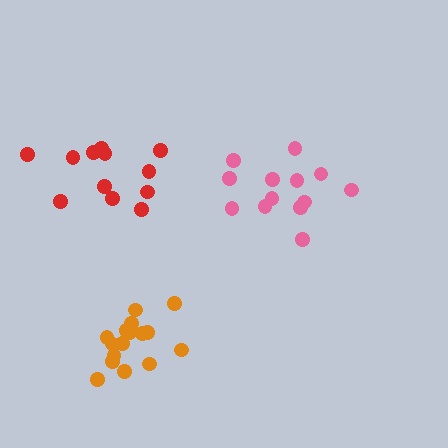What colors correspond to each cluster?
The clusters are colored: red, orange, pink.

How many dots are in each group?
Group 1: 12 dots, Group 2: 16 dots, Group 3: 13 dots (41 total).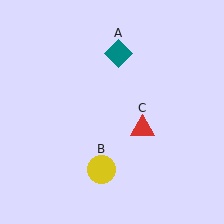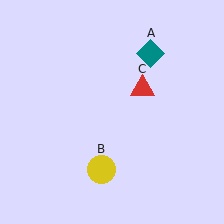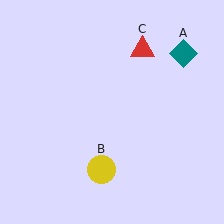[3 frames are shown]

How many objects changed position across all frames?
2 objects changed position: teal diamond (object A), red triangle (object C).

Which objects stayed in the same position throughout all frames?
Yellow circle (object B) remained stationary.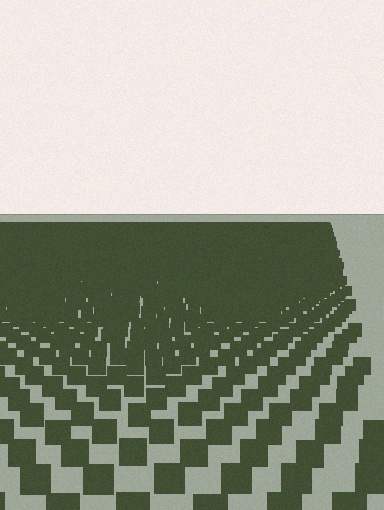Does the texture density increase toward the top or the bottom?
Density increases toward the top.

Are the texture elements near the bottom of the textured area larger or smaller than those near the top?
Larger. Near the bottom, elements are closer to the viewer and appear at a bigger on-screen size.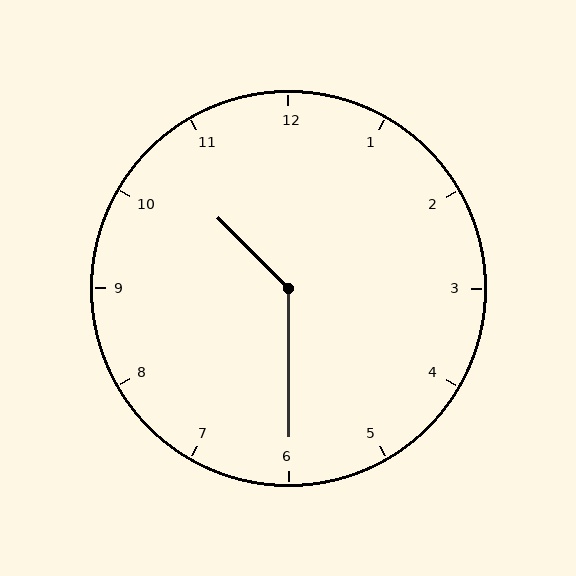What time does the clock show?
10:30.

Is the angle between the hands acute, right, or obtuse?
It is obtuse.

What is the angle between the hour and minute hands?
Approximately 135 degrees.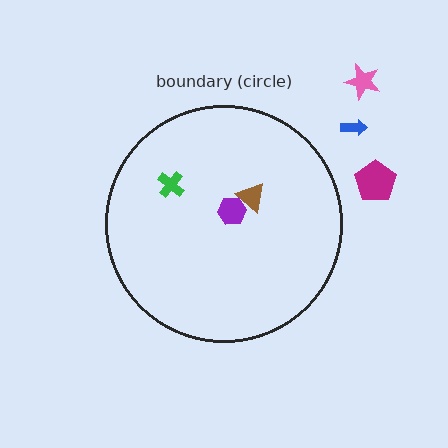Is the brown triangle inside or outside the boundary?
Inside.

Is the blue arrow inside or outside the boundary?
Outside.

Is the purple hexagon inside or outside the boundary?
Inside.